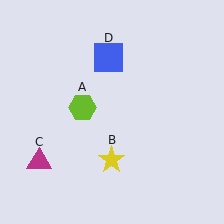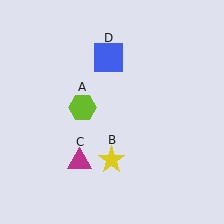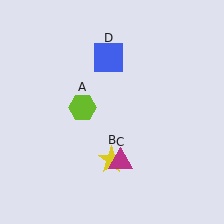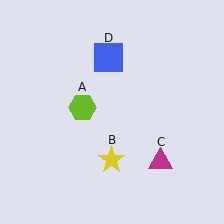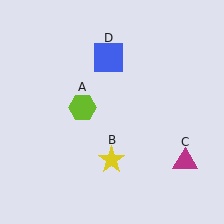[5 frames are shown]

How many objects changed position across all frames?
1 object changed position: magenta triangle (object C).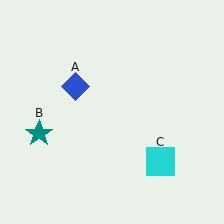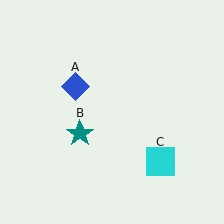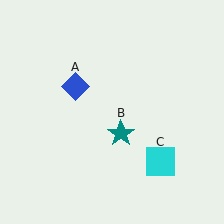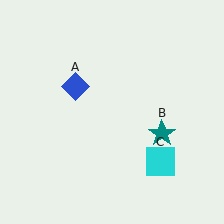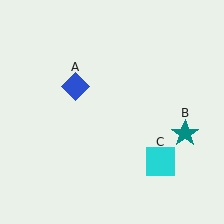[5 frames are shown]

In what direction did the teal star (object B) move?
The teal star (object B) moved right.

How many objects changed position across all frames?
1 object changed position: teal star (object B).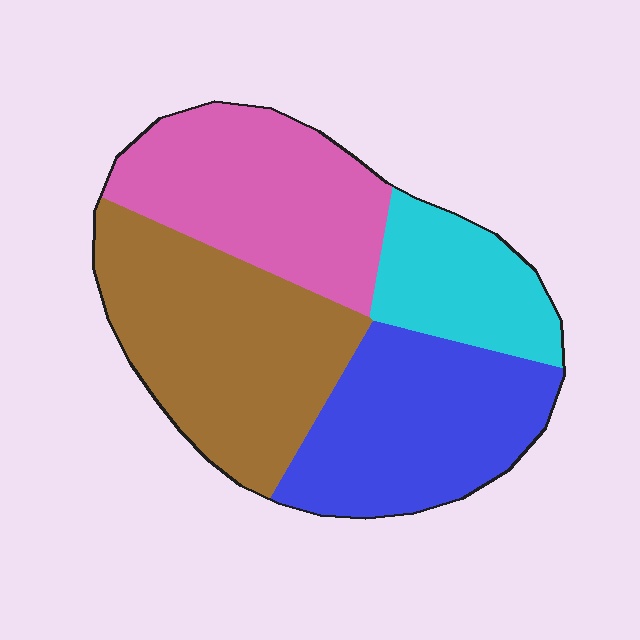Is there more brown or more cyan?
Brown.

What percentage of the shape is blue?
Blue takes up about one quarter (1/4) of the shape.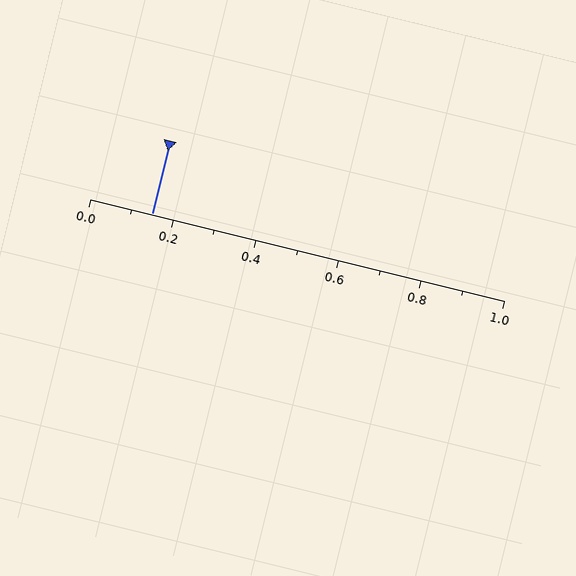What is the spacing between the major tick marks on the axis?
The major ticks are spaced 0.2 apart.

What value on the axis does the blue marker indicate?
The marker indicates approximately 0.15.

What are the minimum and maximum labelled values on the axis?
The axis runs from 0.0 to 1.0.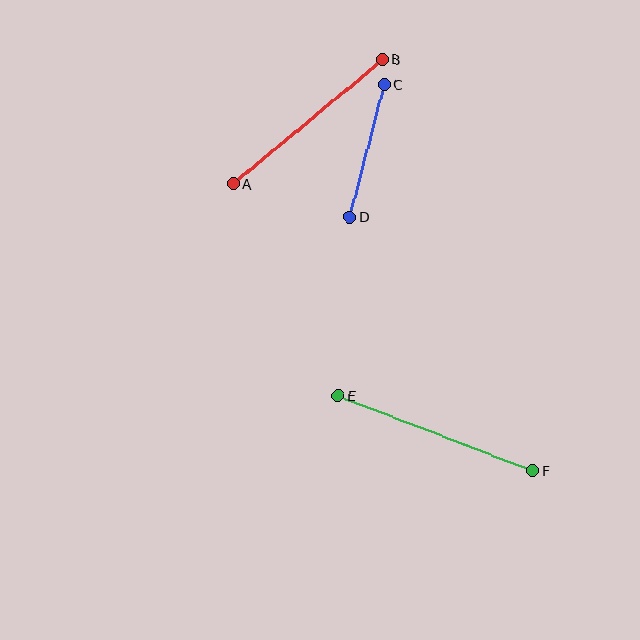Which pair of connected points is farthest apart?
Points E and F are farthest apart.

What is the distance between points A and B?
The distance is approximately 194 pixels.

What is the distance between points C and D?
The distance is approximately 136 pixels.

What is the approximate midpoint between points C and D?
The midpoint is at approximately (367, 151) pixels.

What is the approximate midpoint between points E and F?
The midpoint is at approximately (435, 433) pixels.